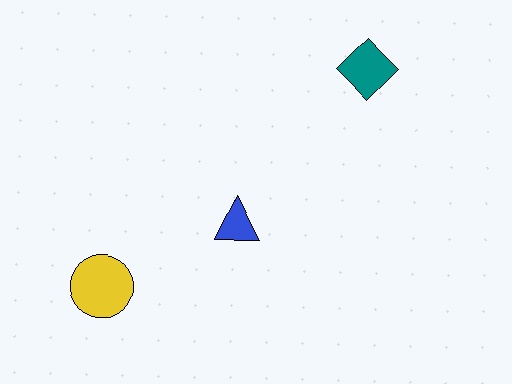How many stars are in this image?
There are no stars.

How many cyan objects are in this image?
There are no cyan objects.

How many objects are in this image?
There are 3 objects.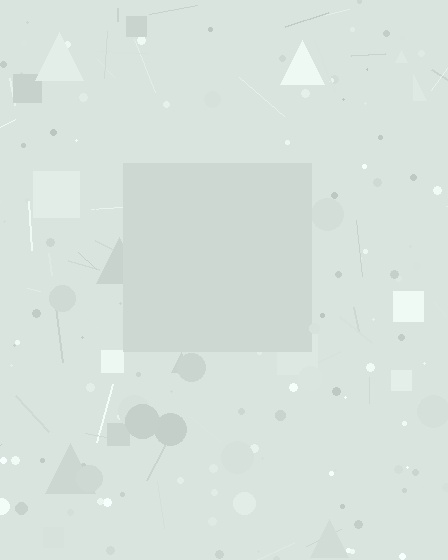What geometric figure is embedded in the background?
A square is embedded in the background.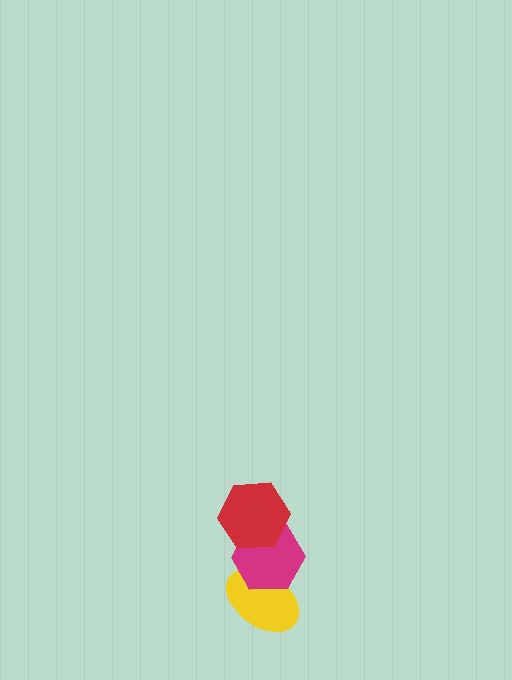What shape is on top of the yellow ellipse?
The magenta hexagon is on top of the yellow ellipse.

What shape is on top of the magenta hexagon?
The red hexagon is on top of the magenta hexagon.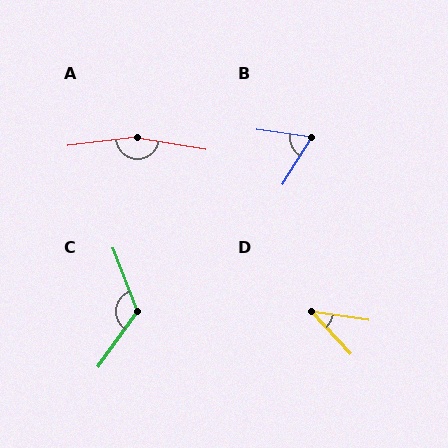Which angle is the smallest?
D, at approximately 38 degrees.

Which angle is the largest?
A, at approximately 163 degrees.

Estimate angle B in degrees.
Approximately 66 degrees.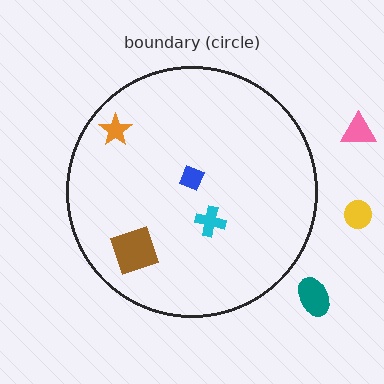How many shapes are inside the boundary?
4 inside, 3 outside.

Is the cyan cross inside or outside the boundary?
Inside.